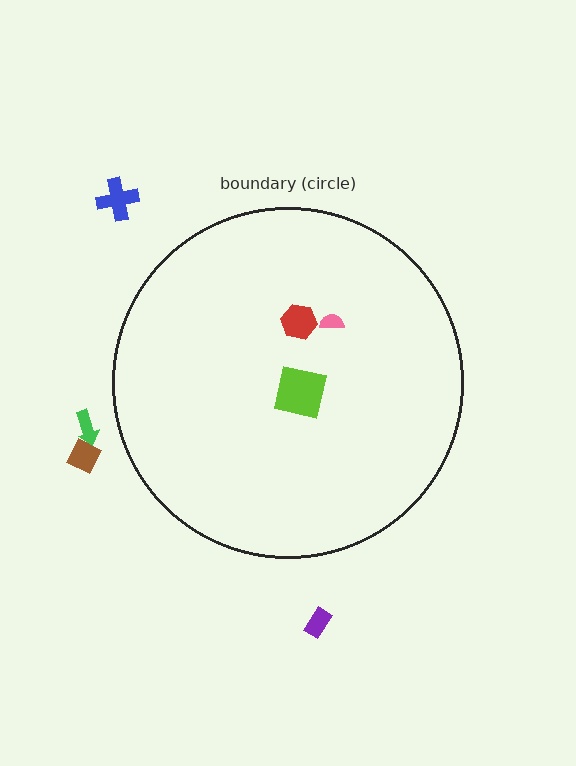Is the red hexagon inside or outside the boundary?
Inside.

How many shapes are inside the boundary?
3 inside, 4 outside.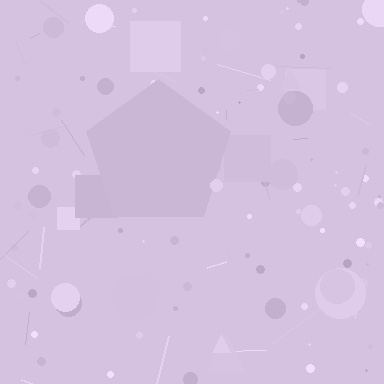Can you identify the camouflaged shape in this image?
The camouflaged shape is a pentagon.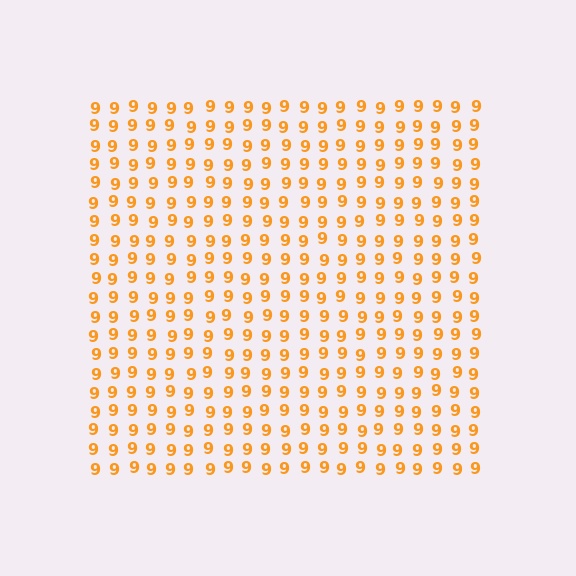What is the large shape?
The large shape is a square.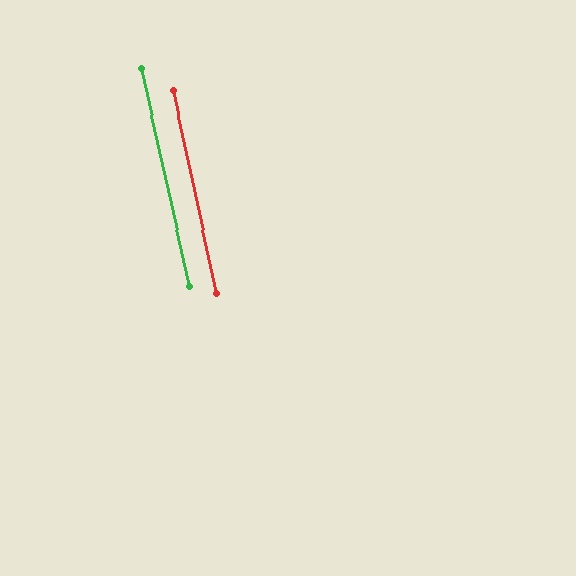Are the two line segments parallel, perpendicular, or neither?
Parallel — their directions differ by only 0.4°.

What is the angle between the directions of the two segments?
Approximately 0 degrees.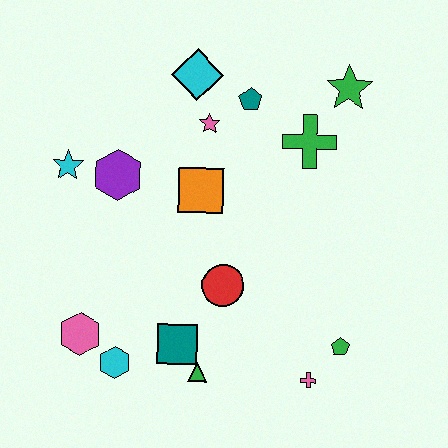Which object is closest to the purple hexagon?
The cyan star is closest to the purple hexagon.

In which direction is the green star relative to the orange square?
The green star is to the right of the orange square.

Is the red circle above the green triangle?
Yes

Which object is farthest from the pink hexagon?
The green star is farthest from the pink hexagon.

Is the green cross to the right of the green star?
No